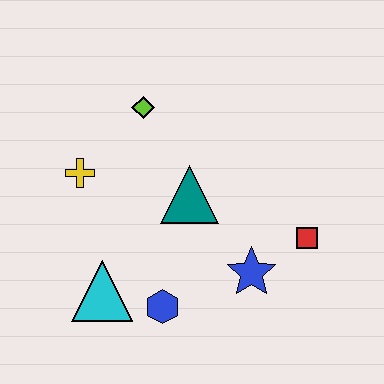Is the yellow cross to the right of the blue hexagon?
No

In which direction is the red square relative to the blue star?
The red square is to the right of the blue star.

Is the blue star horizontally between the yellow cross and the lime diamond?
No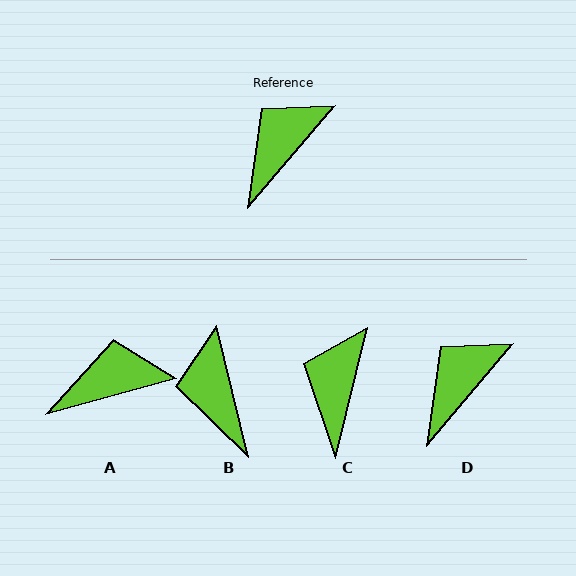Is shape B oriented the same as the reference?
No, it is off by about 54 degrees.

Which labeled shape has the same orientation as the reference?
D.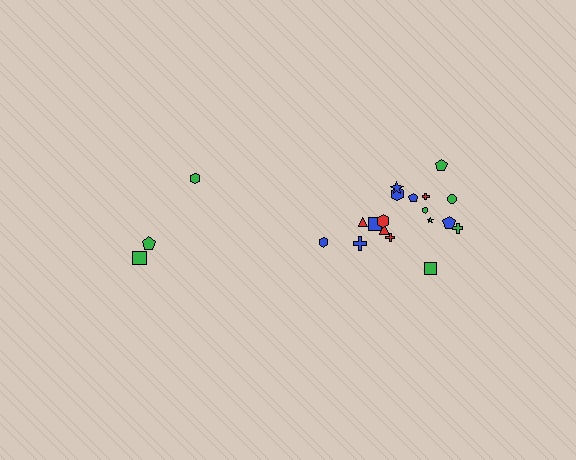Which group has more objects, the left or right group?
The right group.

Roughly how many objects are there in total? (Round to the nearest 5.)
Roughly 20 objects in total.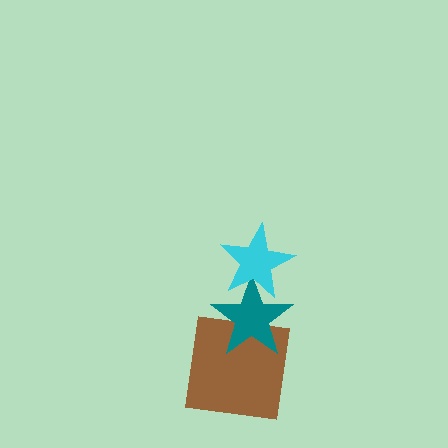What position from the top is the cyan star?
The cyan star is 1st from the top.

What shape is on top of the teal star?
The cyan star is on top of the teal star.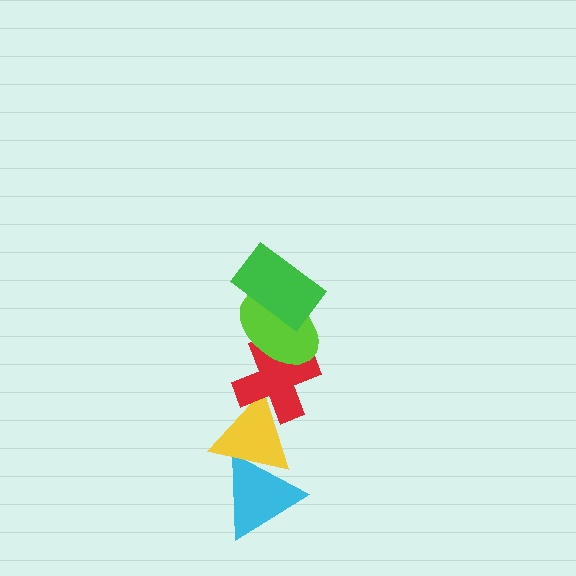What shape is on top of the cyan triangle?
The yellow triangle is on top of the cyan triangle.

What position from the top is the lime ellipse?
The lime ellipse is 2nd from the top.